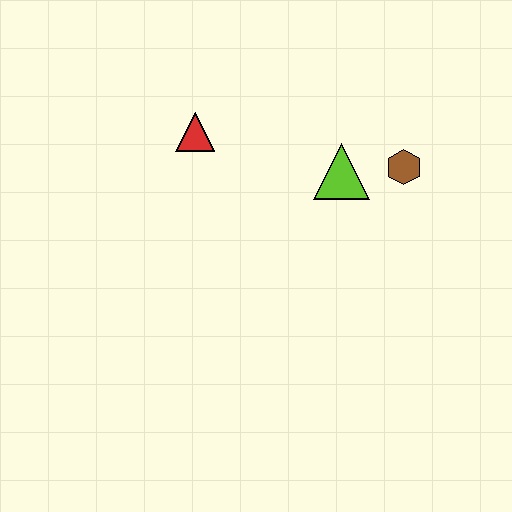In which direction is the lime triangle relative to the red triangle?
The lime triangle is to the right of the red triangle.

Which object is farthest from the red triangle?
The brown hexagon is farthest from the red triangle.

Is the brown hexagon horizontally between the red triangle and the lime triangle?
No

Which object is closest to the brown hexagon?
The lime triangle is closest to the brown hexagon.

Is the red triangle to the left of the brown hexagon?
Yes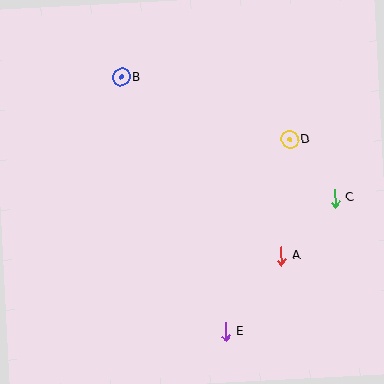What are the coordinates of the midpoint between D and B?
The midpoint between D and B is at (206, 108).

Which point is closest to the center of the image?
Point A at (281, 256) is closest to the center.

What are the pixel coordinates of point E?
Point E is at (225, 332).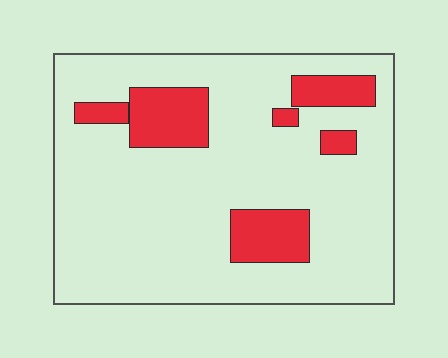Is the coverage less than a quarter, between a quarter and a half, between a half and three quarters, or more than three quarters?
Less than a quarter.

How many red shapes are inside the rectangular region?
6.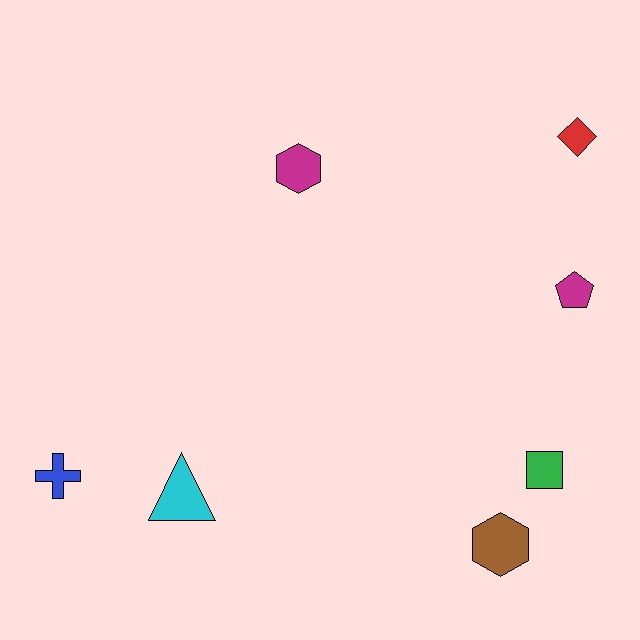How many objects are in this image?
There are 7 objects.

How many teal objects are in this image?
There are no teal objects.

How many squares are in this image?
There is 1 square.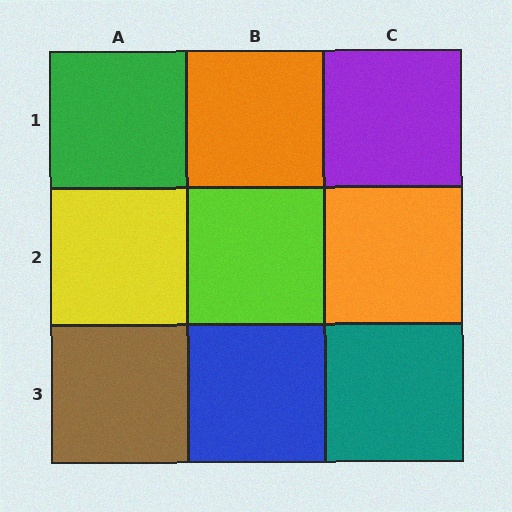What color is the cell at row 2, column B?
Lime.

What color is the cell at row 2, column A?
Yellow.